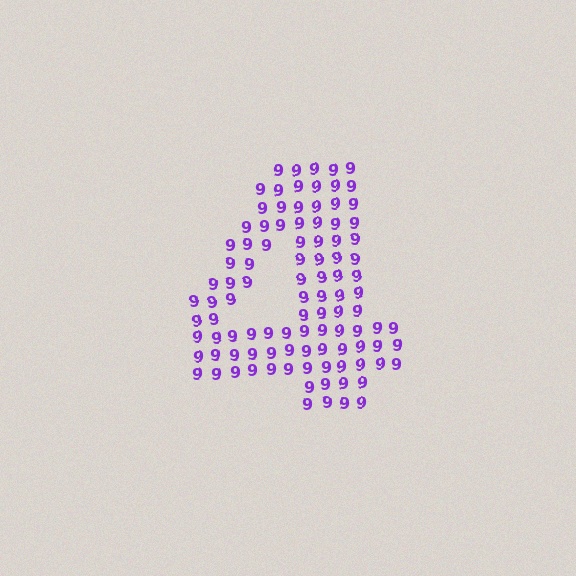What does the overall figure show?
The overall figure shows the digit 4.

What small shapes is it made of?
It is made of small digit 9's.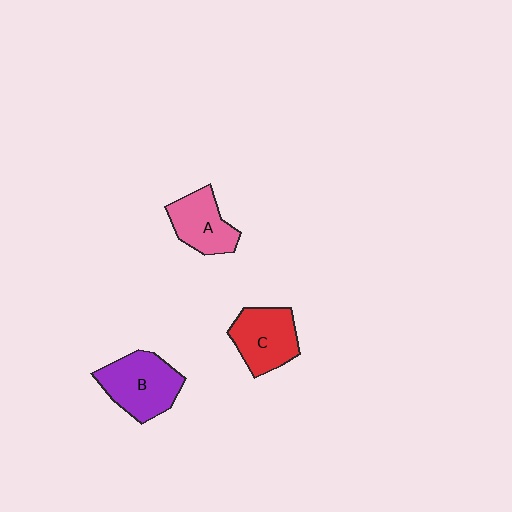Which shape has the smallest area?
Shape A (pink).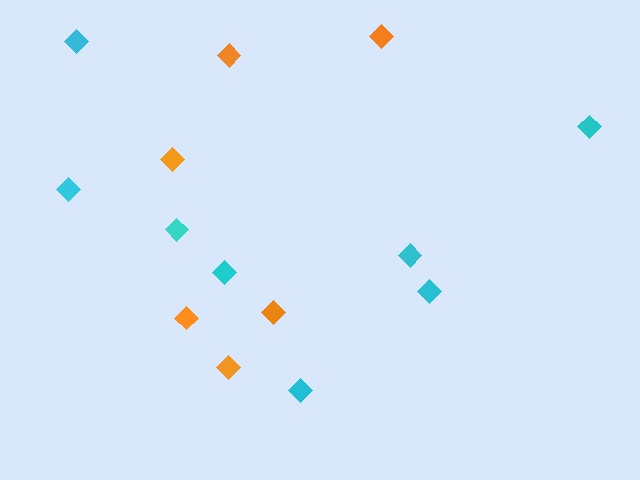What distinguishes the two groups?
There are 2 groups: one group of orange diamonds (6) and one group of cyan diamonds (8).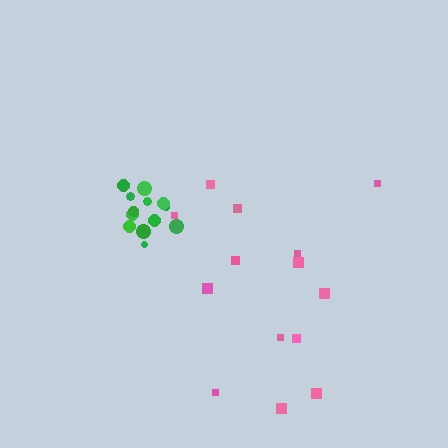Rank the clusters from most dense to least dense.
green, pink.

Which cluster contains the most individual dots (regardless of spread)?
Green (15).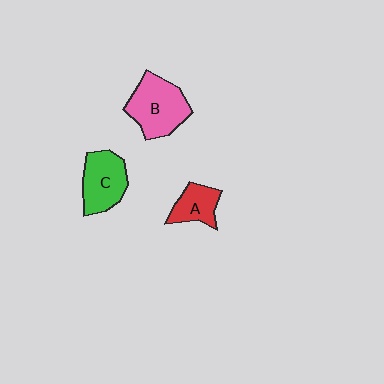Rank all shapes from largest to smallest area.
From largest to smallest: B (pink), C (green), A (red).